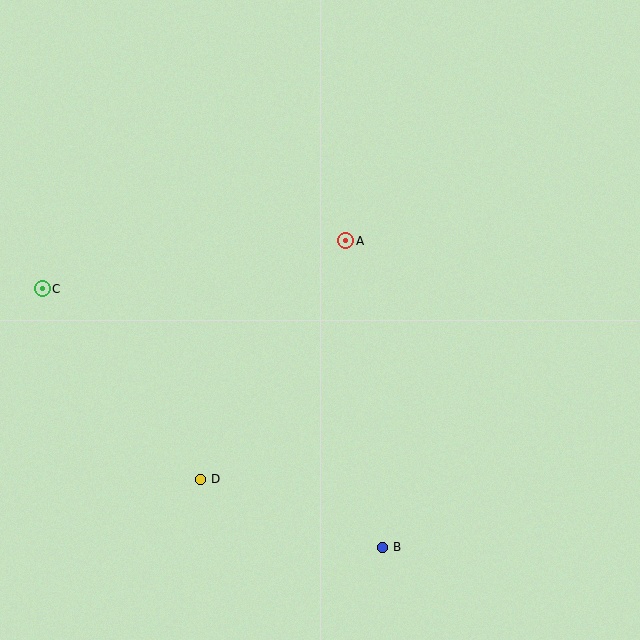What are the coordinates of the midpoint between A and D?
The midpoint between A and D is at (273, 360).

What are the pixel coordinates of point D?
Point D is at (201, 479).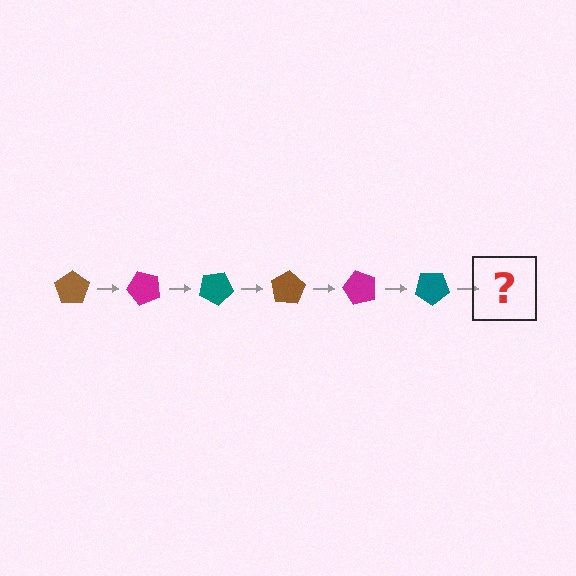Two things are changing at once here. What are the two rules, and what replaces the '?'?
The two rules are that it rotates 50 degrees each step and the color cycles through brown, magenta, and teal. The '?' should be a brown pentagon, rotated 300 degrees from the start.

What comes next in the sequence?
The next element should be a brown pentagon, rotated 300 degrees from the start.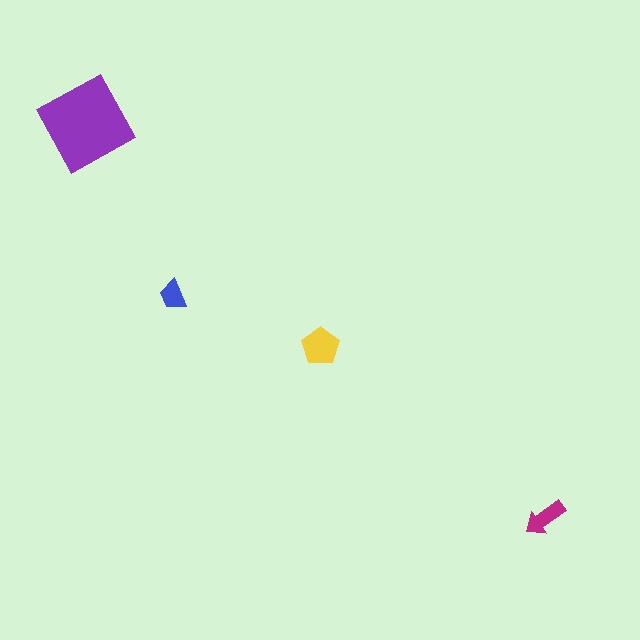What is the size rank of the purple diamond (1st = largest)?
1st.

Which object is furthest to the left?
The purple diamond is leftmost.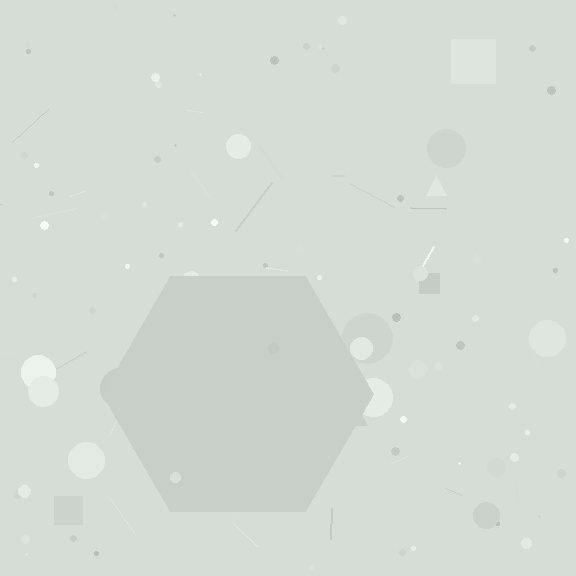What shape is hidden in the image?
A hexagon is hidden in the image.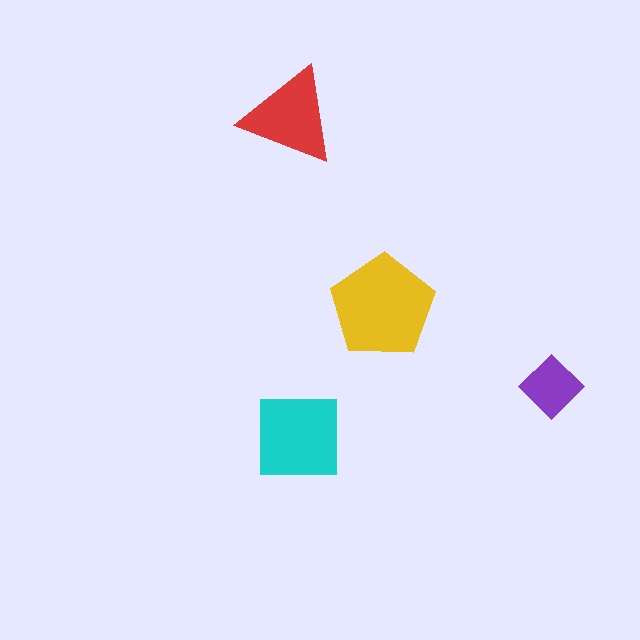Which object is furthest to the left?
The red triangle is leftmost.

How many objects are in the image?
There are 4 objects in the image.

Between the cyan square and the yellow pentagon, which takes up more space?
The yellow pentagon.